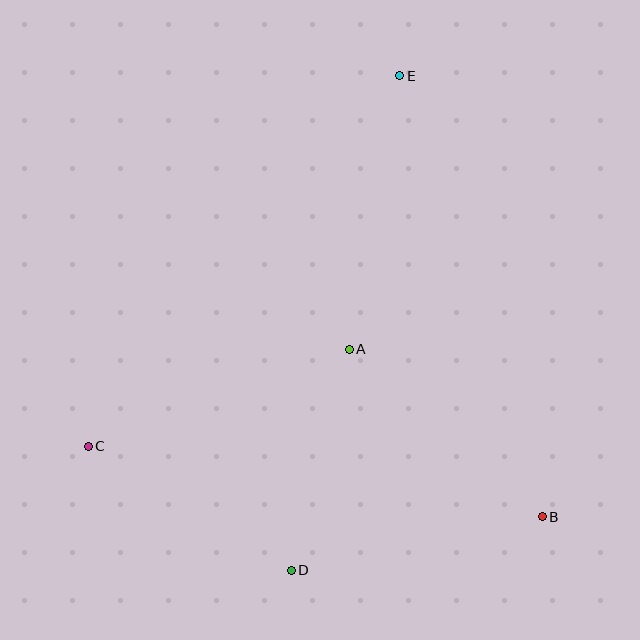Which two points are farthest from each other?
Points D and E are farthest from each other.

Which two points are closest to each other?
Points A and D are closest to each other.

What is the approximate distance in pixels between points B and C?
The distance between B and C is approximately 459 pixels.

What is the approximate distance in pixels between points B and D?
The distance between B and D is approximately 257 pixels.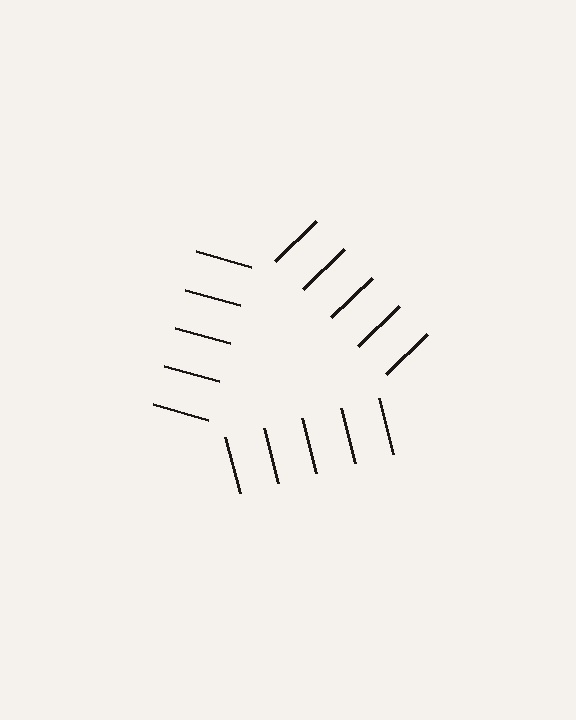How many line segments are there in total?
15 — 5 along each of the 3 edges.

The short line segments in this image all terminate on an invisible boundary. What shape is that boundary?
An illusory triangle — the line segments terminate on its edges but no continuous stroke is drawn.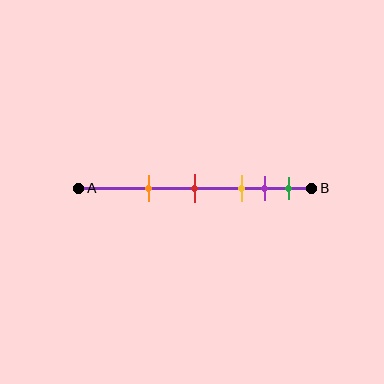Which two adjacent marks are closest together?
The purple and green marks are the closest adjacent pair.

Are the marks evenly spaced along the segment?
No, the marks are not evenly spaced.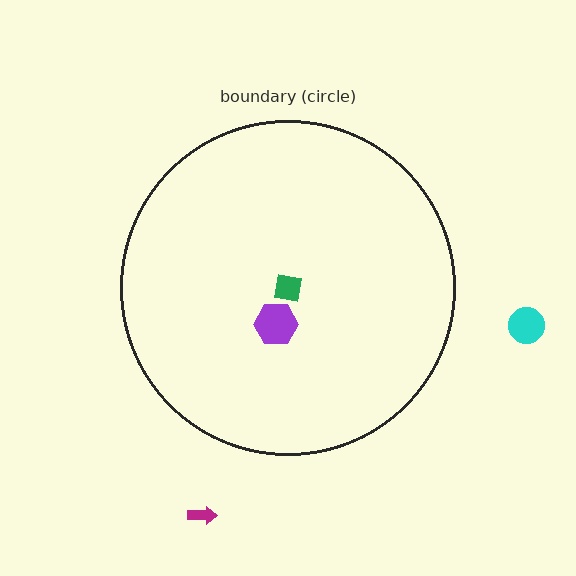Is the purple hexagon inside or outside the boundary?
Inside.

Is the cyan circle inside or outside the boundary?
Outside.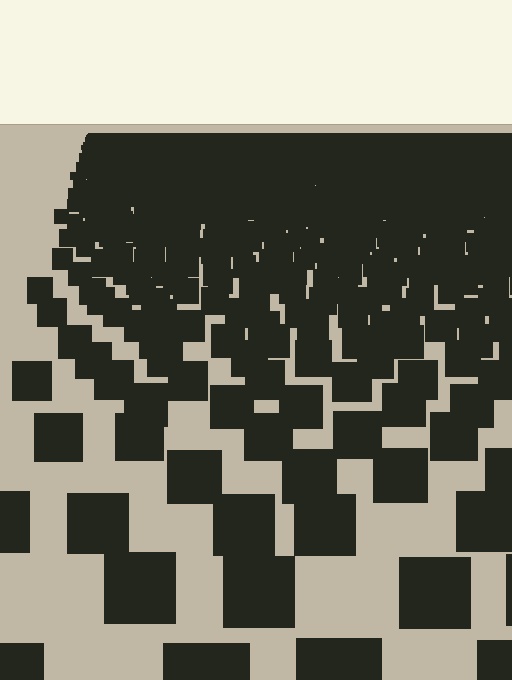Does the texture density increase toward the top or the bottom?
Density increases toward the top.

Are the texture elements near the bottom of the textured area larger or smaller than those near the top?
Larger. Near the bottom, elements are closer to the viewer and appear at a bigger on-screen size.